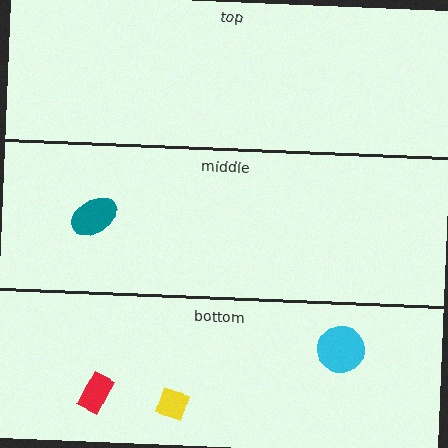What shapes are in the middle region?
The teal ellipse.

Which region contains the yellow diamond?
The bottom region.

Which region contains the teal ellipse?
The middle region.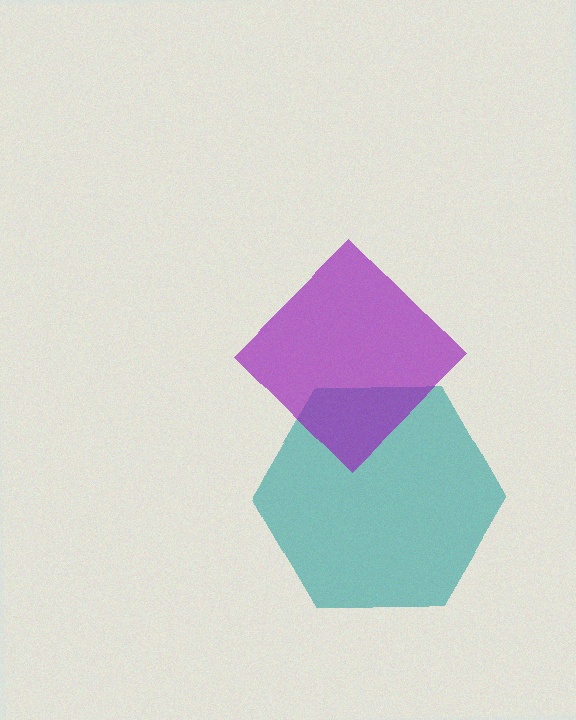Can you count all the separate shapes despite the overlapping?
Yes, there are 2 separate shapes.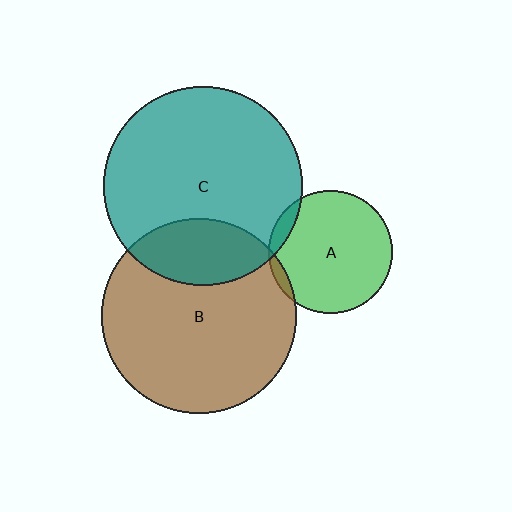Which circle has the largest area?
Circle C (teal).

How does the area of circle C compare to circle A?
Approximately 2.6 times.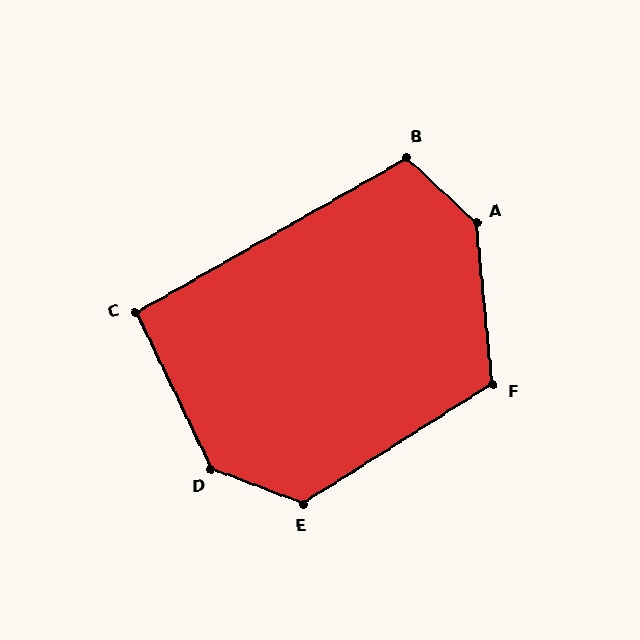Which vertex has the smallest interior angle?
C, at approximately 94 degrees.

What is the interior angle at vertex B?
Approximately 107 degrees (obtuse).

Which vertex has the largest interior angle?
A, at approximately 139 degrees.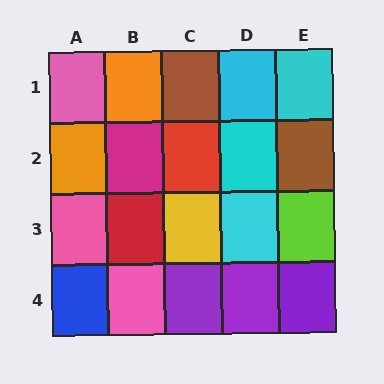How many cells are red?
2 cells are red.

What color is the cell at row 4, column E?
Purple.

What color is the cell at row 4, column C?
Purple.